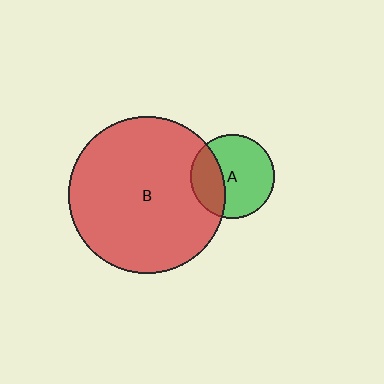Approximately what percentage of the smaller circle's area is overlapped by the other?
Approximately 30%.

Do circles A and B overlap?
Yes.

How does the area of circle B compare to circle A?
Approximately 3.6 times.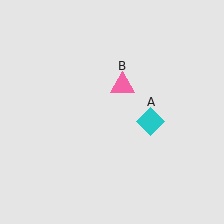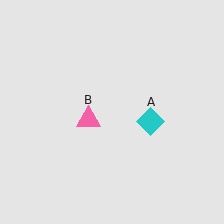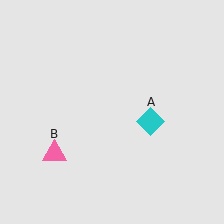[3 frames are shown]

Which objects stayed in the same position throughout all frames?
Cyan diamond (object A) remained stationary.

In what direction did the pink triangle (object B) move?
The pink triangle (object B) moved down and to the left.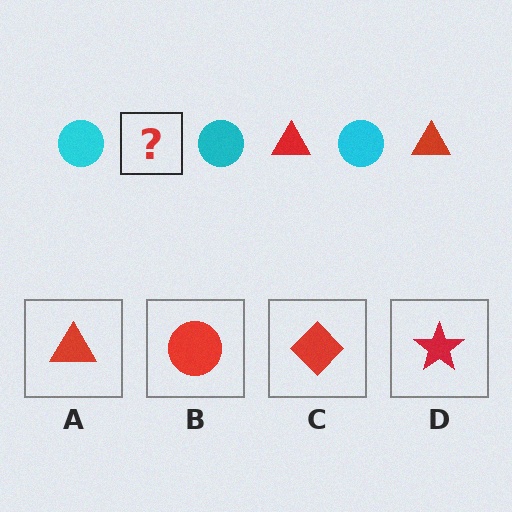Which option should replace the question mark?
Option A.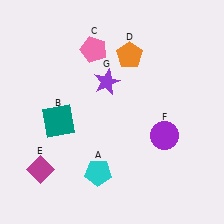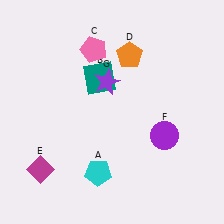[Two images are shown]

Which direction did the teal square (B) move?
The teal square (B) moved up.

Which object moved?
The teal square (B) moved up.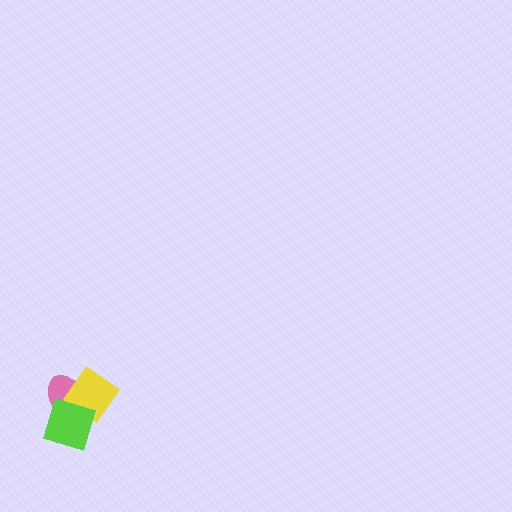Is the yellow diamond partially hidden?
Yes, it is partially covered by another shape.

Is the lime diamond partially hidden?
No, no other shape covers it.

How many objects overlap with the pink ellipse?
2 objects overlap with the pink ellipse.